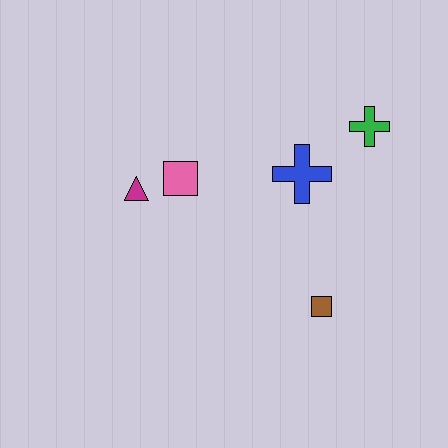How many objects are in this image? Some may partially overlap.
There are 5 objects.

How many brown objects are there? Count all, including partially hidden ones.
There is 1 brown object.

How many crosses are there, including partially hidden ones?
There are 2 crosses.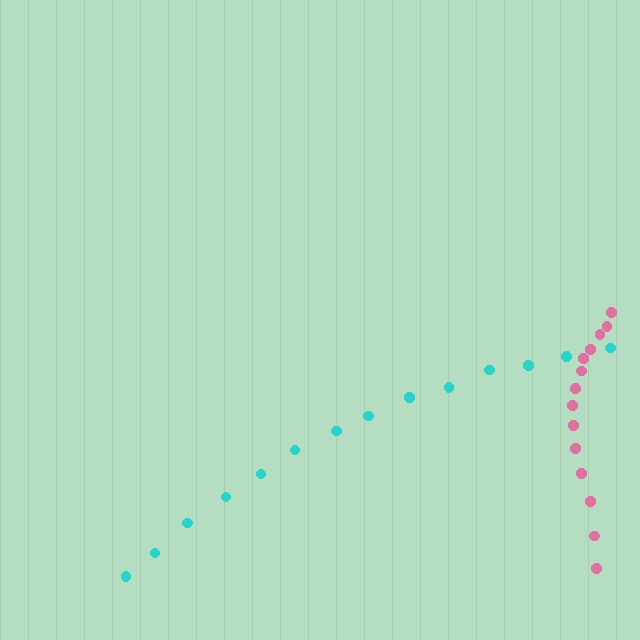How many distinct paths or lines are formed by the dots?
There are 2 distinct paths.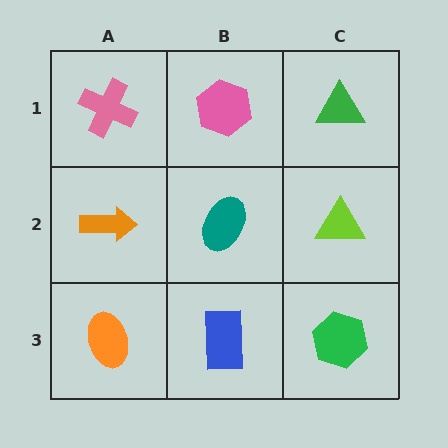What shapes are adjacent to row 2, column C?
A green triangle (row 1, column C), a green hexagon (row 3, column C), a teal ellipse (row 2, column B).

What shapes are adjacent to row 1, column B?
A teal ellipse (row 2, column B), a pink cross (row 1, column A), a green triangle (row 1, column C).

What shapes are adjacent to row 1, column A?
An orange arrow (row 2, column A), a pink hexagon (row 1, column B).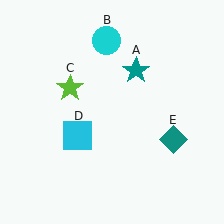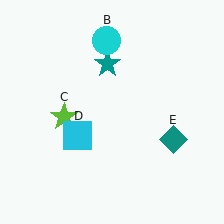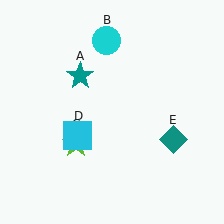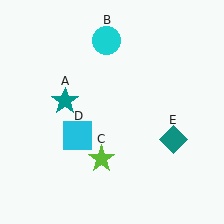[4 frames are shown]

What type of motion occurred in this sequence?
The teal star (object A), lime star (object C) rotated counterclockwise around the center of the scene.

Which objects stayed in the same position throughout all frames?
Cyan circle (object B) and cyan square (object D) and teal diamond (object E) remained stationary.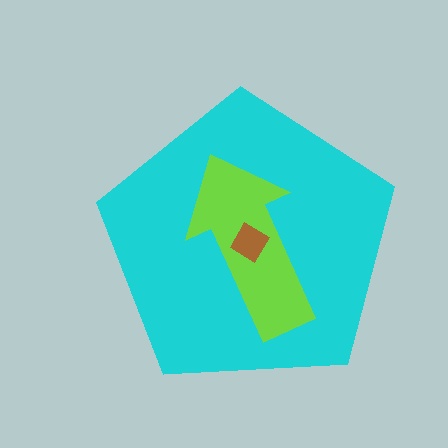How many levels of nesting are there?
3.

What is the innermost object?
The brown diamond.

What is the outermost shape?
The cyan pentagon.